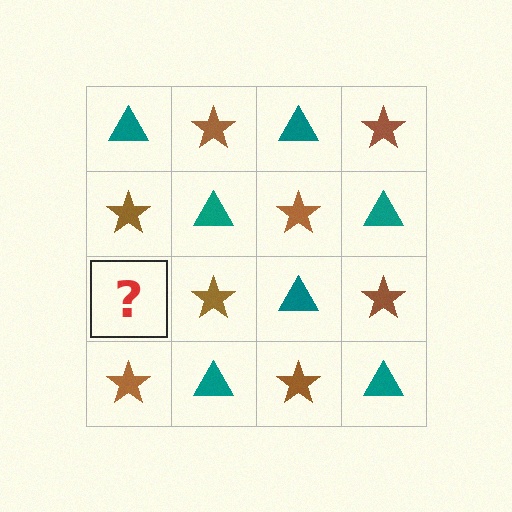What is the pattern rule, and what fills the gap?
The rule is that it alternates teal triangle and brown star in a checkerboard pattern. The gap should be filled with a teal triangle.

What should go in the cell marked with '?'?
The missing cell should contain a teal triangle.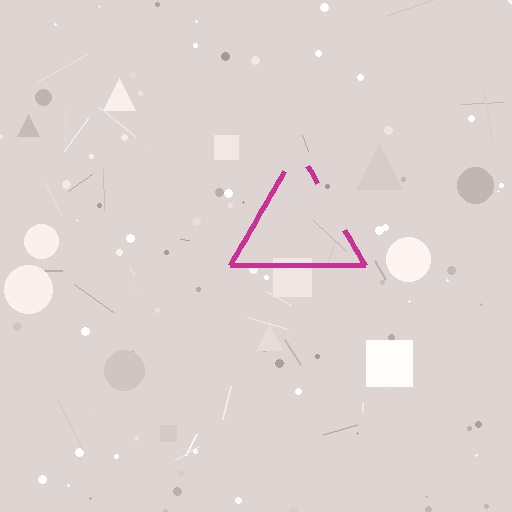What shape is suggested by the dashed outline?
The dashed outline suggests a triangle.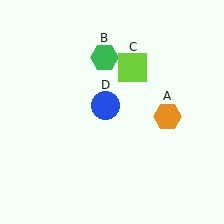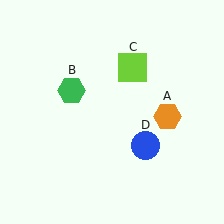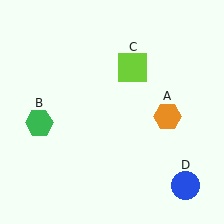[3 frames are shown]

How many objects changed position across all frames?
2 objects changed position: green hexagon (object B), blue circle (object D).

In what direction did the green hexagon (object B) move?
The green hexagon (object B) moved down and to the left.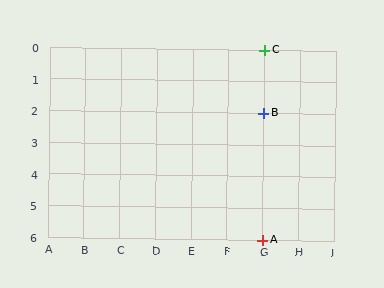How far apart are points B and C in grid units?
Points B and C are 2 rows apart.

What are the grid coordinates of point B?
Point B is at grid coordinates (G, 2).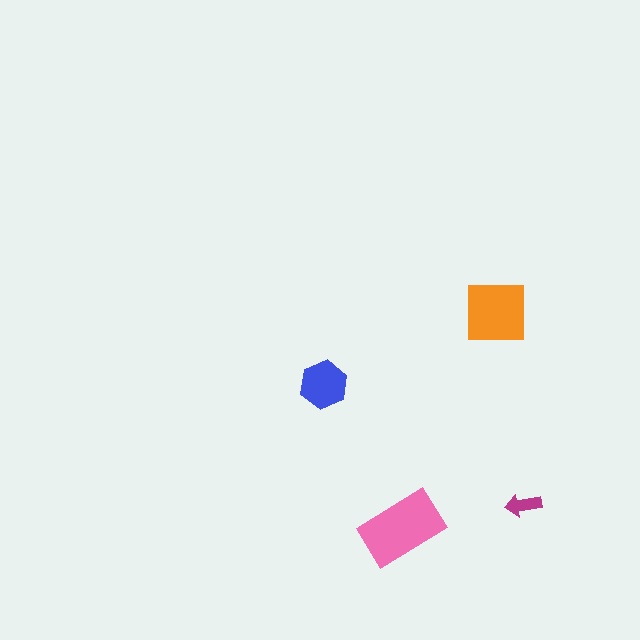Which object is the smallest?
The magenta arrow.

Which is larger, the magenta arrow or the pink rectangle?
The pink rectangle.